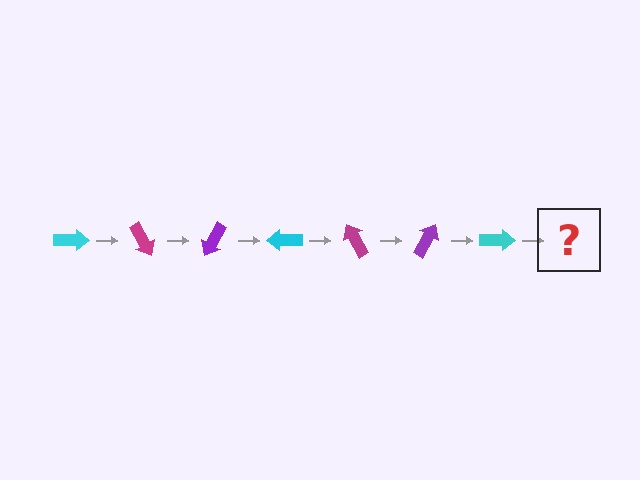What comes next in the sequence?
The next element should be a magenta arrow, rotated 420 degrees from the start.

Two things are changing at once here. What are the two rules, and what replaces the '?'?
The two rules are that it rotates 60 degrees each step and the color cycles through cyan, magenta, and purple. The '?' should be a magenta arrow, rotated 420 degrees from the start.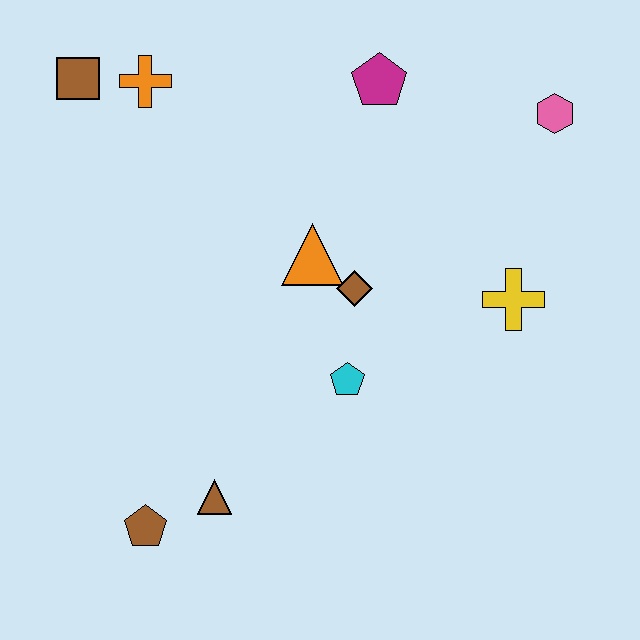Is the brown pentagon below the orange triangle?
Yes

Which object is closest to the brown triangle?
The brown pentagon is closest to the brown triangle.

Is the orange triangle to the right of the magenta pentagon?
No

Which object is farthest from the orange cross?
The brown pentagon is farthest from the orange cross.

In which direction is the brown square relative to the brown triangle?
The brown square is above the brown triangle.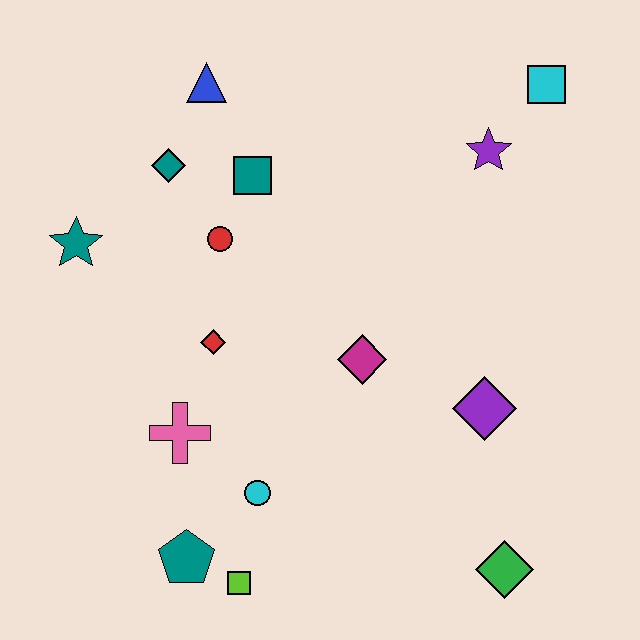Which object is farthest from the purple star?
The teal pentagon is farthest from the purple star.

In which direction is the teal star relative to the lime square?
The teal star is above the lime square.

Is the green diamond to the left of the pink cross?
No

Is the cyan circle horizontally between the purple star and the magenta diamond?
No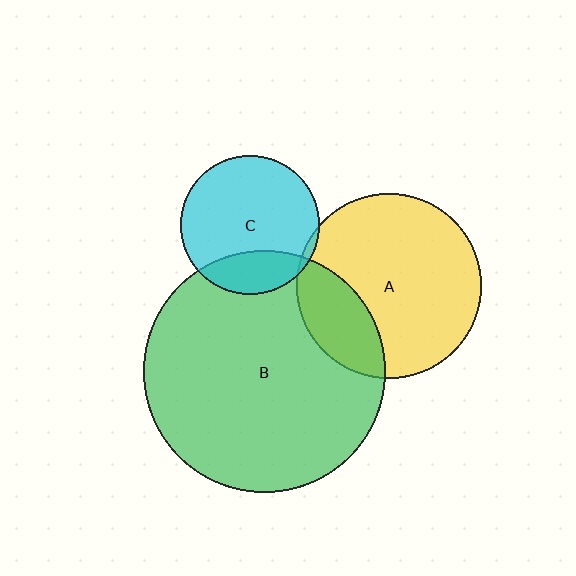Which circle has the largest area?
Circle B (green).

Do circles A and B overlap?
Yes.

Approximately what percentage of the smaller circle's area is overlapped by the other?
Approximately 25%.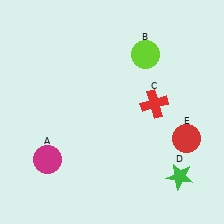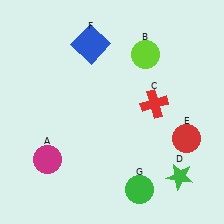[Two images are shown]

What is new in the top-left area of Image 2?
A blue square (F) was added in the top-left area of Image 2.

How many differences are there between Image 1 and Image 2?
There are 2 differences between the two images.